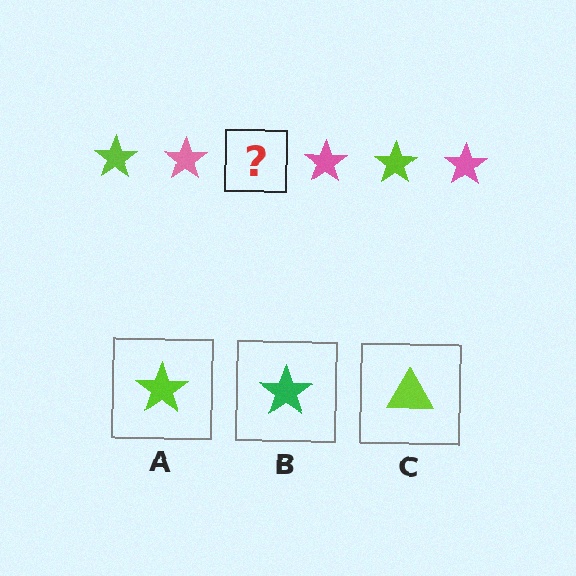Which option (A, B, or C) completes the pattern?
A.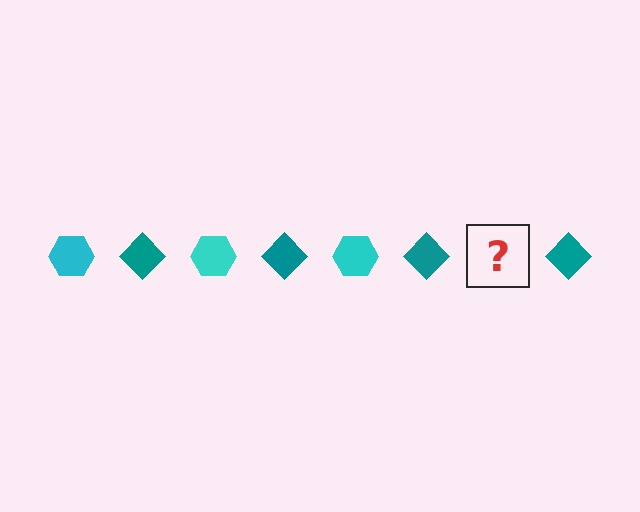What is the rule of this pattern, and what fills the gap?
The rule is that the pattern alternates between cyan hexagon and teal diamond. The gap should be filled with a cyan hexagon.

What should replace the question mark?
The question mark should be replaced with a cyan hexagon.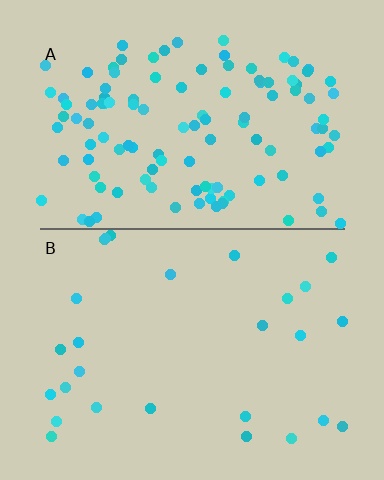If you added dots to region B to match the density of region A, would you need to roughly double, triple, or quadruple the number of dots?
Approximately quadruple.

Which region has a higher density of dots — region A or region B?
A (the top).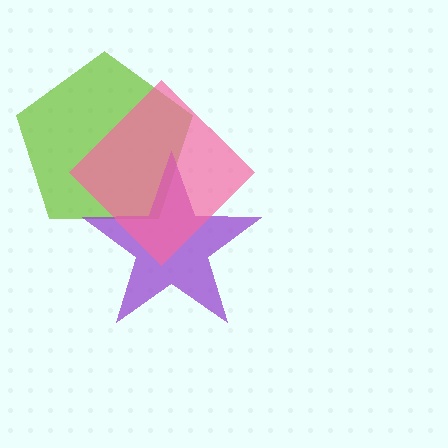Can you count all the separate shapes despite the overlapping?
Yes, there are 3 separate shapes.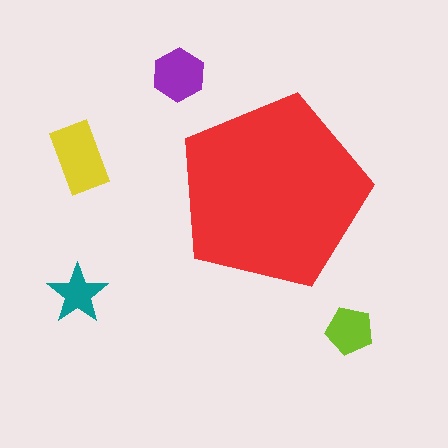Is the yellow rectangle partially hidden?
No, the yellow rectangle is fully visible.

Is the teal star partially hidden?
No, the teal star is fully visible.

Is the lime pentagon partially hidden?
No, the lime pentagon is fully visible.